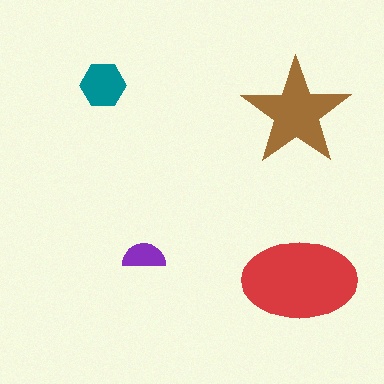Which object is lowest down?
The red ellipse is bottommost.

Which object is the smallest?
The purple semicircle.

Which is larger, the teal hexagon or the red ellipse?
The red ellipse.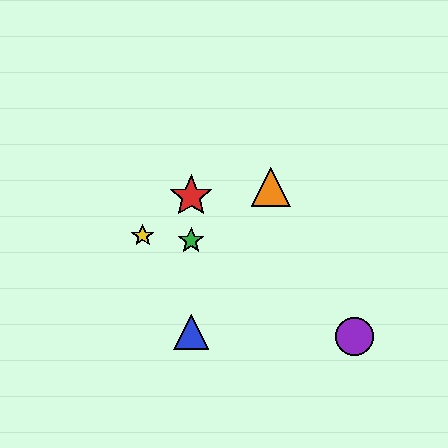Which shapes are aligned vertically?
The red star, the blue triangle, the green star are aligned vertically.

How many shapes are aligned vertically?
3 shapes (the red star, the blue triangle, the green star) are aligned vertically.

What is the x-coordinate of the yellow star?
The yellow star is at x≈143.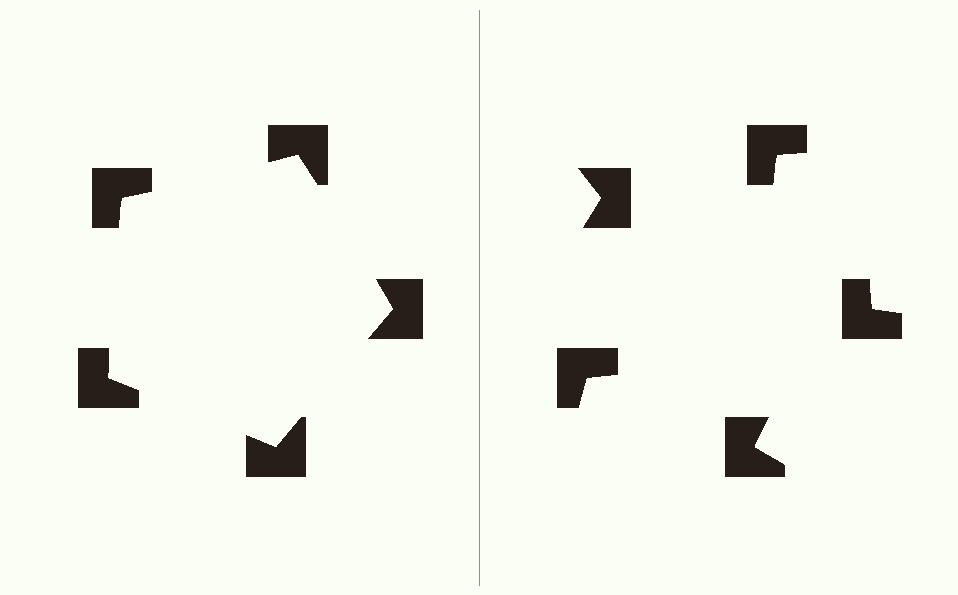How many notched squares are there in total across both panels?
10 — 5 on each side.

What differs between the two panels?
The notched squares are positioned identically on both sides; only the wedge orientations differ. On the left they align to a pentagon; on the right they are misaligned.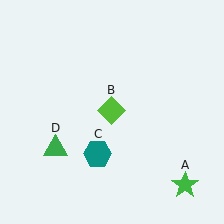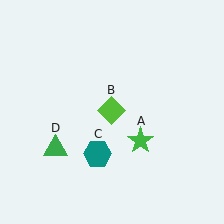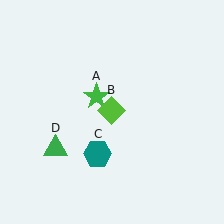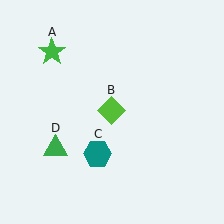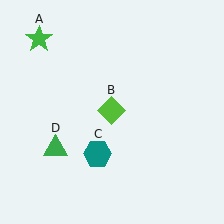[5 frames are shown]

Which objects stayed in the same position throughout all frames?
Lime diamond (object B) and teal hexagon (object C) and green triangle (object D) remained stationary.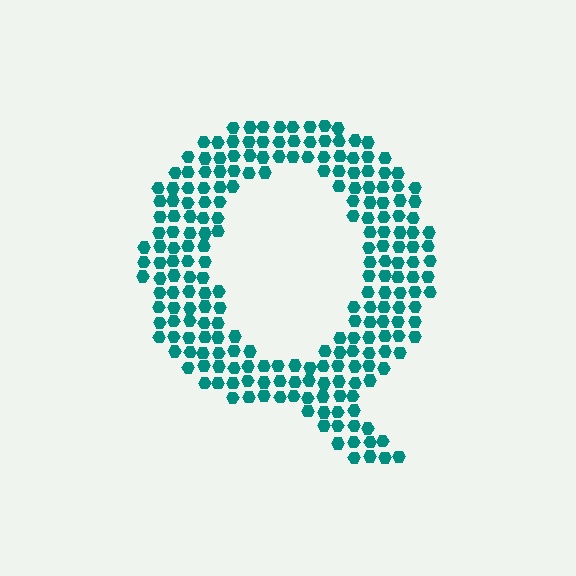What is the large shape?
The large shape is the letter Q.